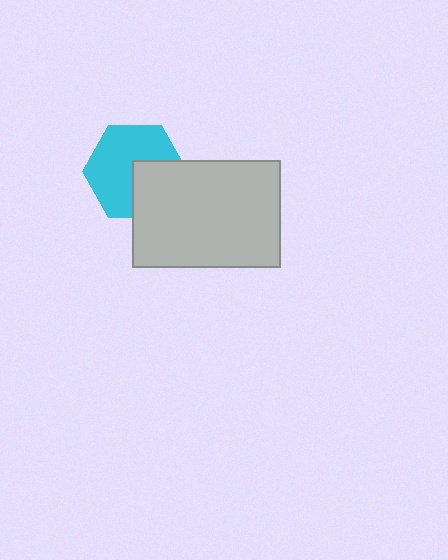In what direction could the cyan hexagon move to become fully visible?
The cyan hexagon could move toward the upper-left. That would shift it out from behind the light gray rectangle entirely.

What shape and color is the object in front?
The object in front is a light gray rectangle.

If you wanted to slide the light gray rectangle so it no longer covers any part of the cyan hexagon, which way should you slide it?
Slide it toward the lower-right — that is the most direct way to separate the two shapes.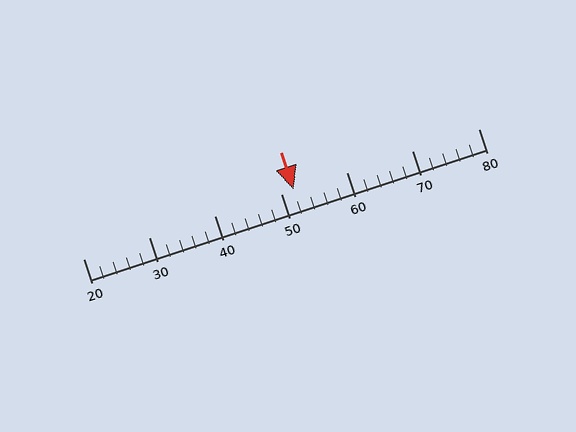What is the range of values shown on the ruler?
The ruler shows values from 20 to 80.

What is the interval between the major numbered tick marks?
The major tick marks are spaced 10 units apart.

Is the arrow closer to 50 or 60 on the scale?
The arrow is closer to 50.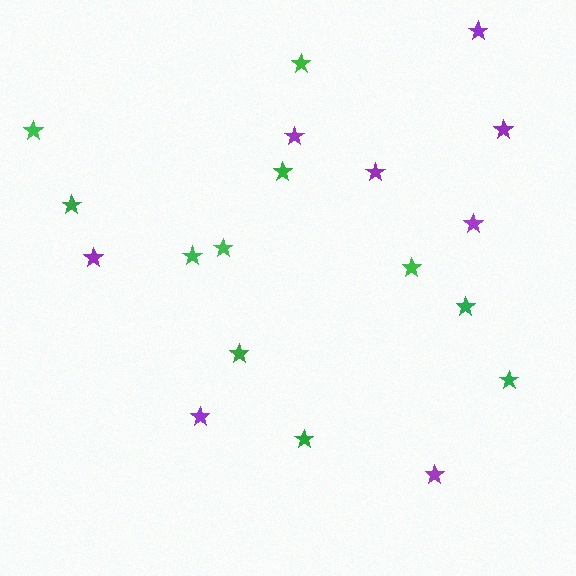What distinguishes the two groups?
There are 2 groups: one group of green stars (11) and one group of purple stars (8).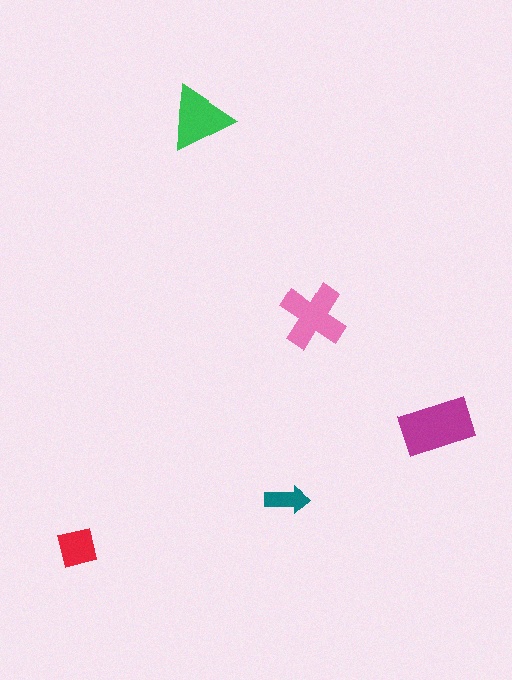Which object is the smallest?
The teal arrow.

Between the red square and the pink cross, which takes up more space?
The pink cross.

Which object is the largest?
The magenta rectangle.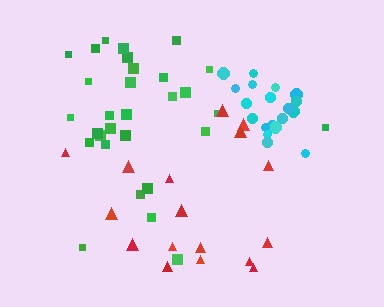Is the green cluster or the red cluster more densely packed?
Green.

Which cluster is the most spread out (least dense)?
Red.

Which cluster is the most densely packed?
Cyan.